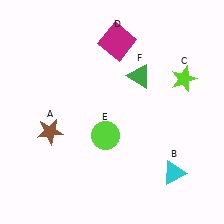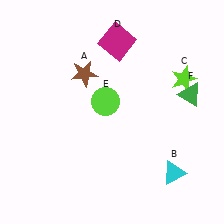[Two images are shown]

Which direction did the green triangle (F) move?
The green triangle (F) moved right.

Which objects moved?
The objects that moved are: the brown star (A), the lime circle (E), the green triangle (F).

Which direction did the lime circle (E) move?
The lime circle (E) moved up.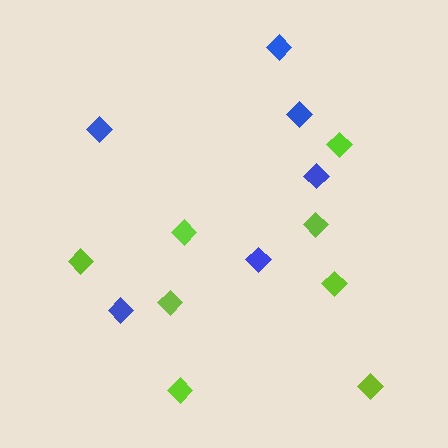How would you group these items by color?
There are 2 groups: one group of lime diamonds (8) and one group of blue diamonds (6).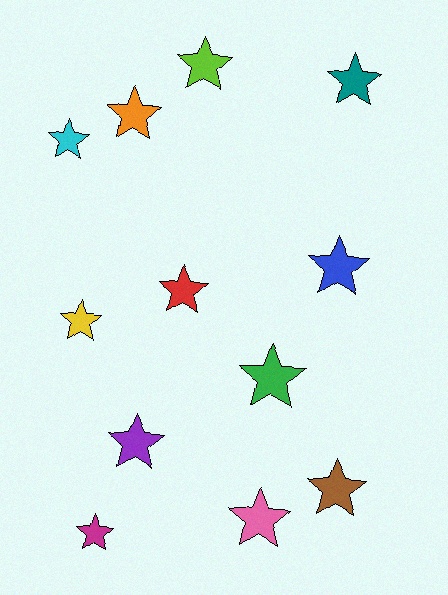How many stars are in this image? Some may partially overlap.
There are 12 stars.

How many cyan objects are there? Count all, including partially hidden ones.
There is 1 cyan object.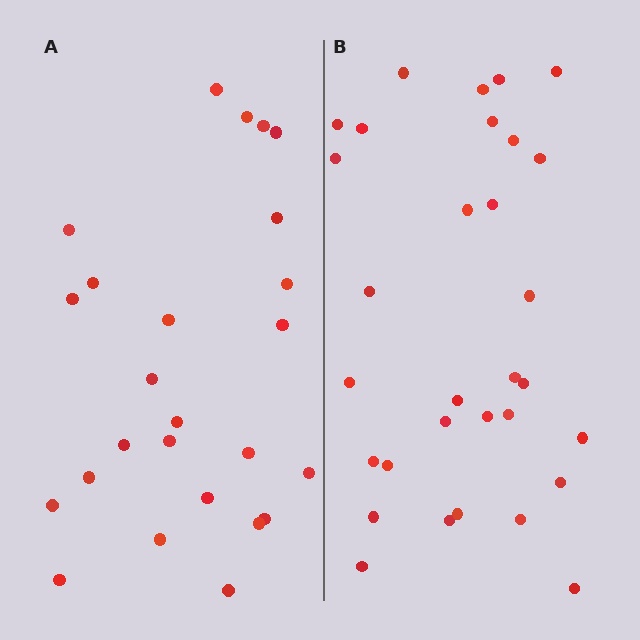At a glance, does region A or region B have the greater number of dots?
Region B (the right region) has more dots.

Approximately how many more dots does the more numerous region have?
Region B has about 6 more dots than region A.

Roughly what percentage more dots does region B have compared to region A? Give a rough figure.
About 25% more.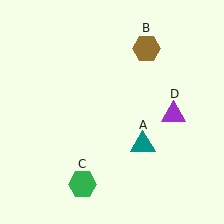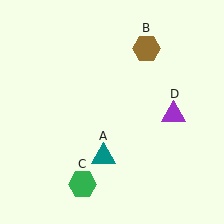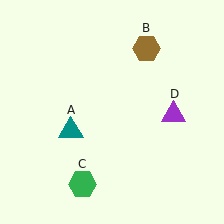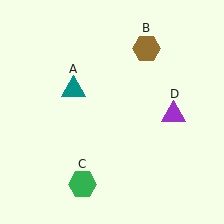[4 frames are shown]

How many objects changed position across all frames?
1 object changed position: teal triangle (object A).